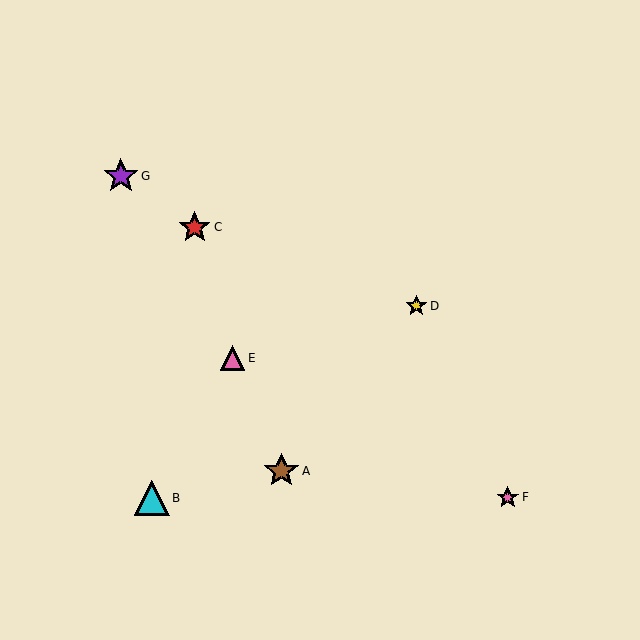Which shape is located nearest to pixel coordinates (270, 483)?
The brown star (labeled A) at (281, 471) is nearest to that location.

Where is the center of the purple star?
The center of the purple star is at (121, 176).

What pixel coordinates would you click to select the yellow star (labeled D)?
Click at (416, 306) to select the yellow star D.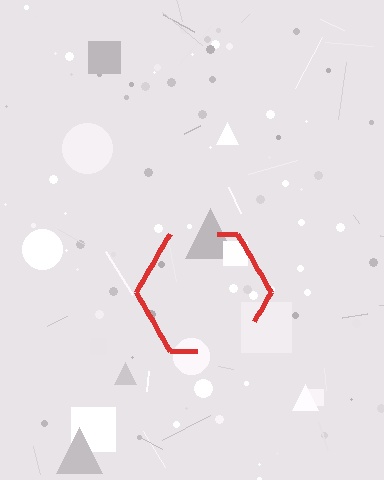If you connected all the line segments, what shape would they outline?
They would outline a hexagon.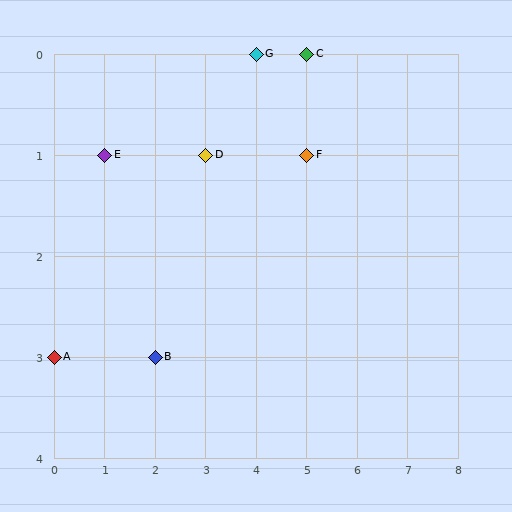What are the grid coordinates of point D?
Point D is at grid coordinates (3, 1).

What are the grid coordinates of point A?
Point A is at grid coordinates (0, 3).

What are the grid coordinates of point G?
Point G is at grid coordinates (4, 0).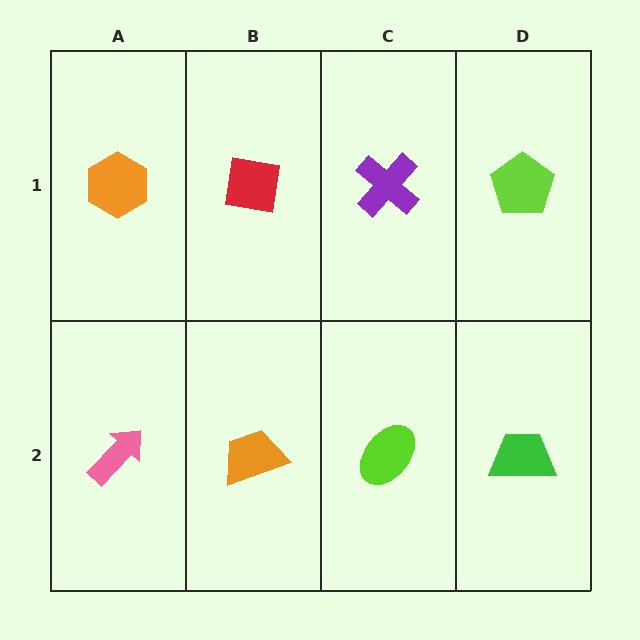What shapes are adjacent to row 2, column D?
A lime pentagon (row 1, column D), a lime ellipse (row 2, column C).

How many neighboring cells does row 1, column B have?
3.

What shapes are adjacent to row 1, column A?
A pink arrow (row 2, column A), a red square (row 1, column B).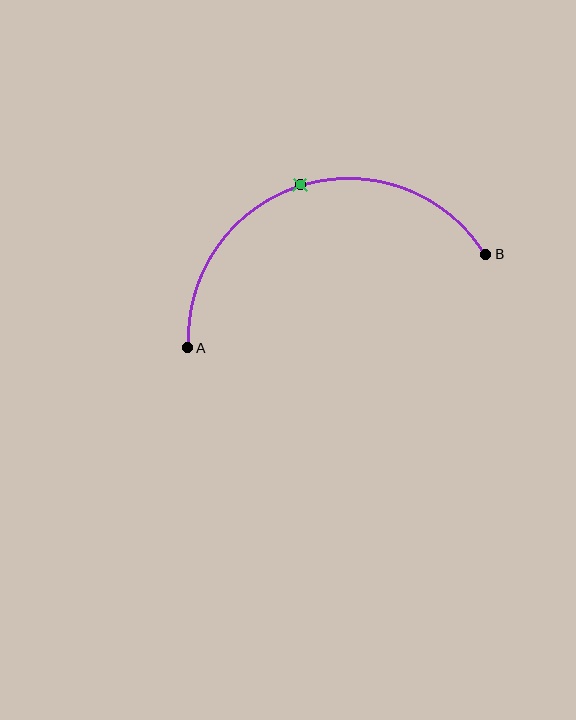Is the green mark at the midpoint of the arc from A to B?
Yes. The green mark lies on the arc at equal arc-length from both A and B — it is the arc midpoint.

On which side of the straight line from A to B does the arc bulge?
The arc bulges above the straight line connecting A and B.